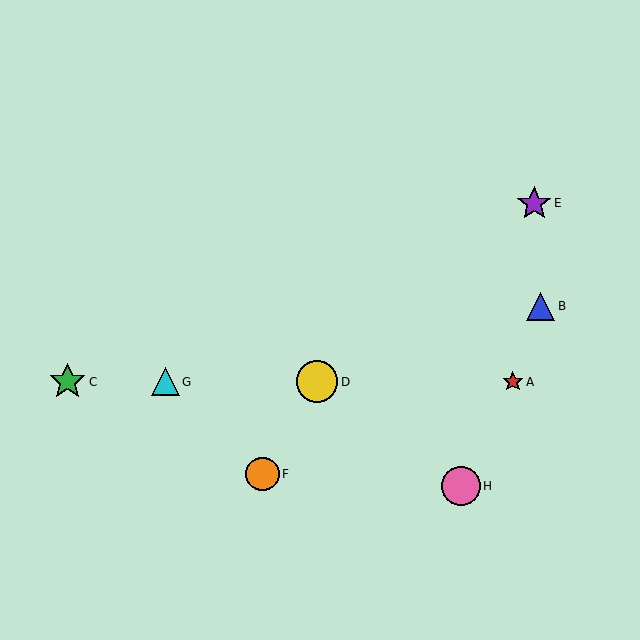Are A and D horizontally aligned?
Yes, both are at y≈382.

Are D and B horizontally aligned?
No, D is at y≈382 and B is at y≈306.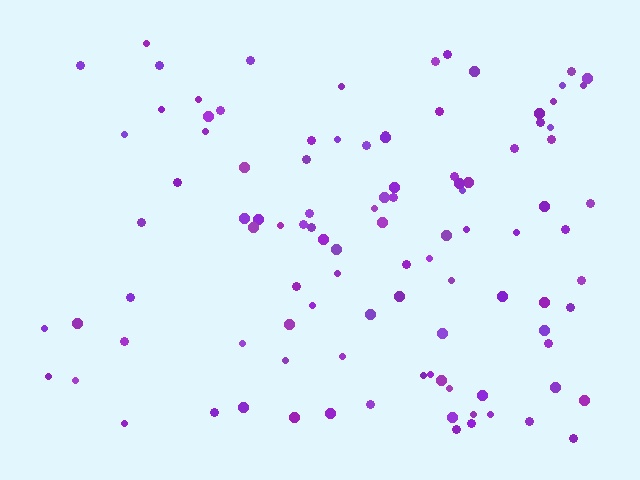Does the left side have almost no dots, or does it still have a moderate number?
Still a moderate number, just noticeably fewer than the right.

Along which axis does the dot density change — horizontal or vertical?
Horizontal.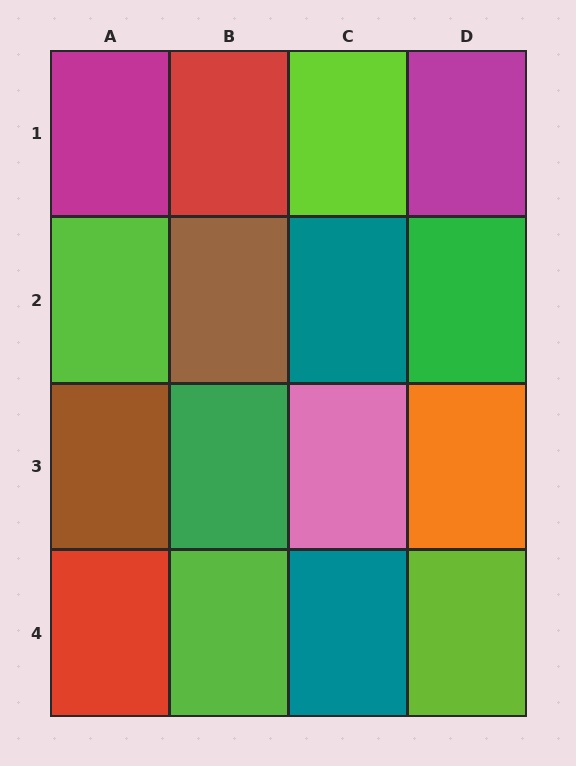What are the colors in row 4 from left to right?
Red, lime, teal, lime.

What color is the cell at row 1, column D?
Magenta.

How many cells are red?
2 cells are red.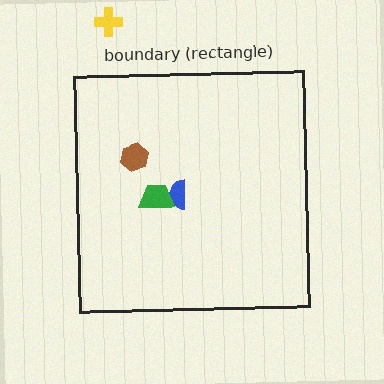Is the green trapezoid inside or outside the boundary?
Inside.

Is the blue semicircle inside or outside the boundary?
Inside.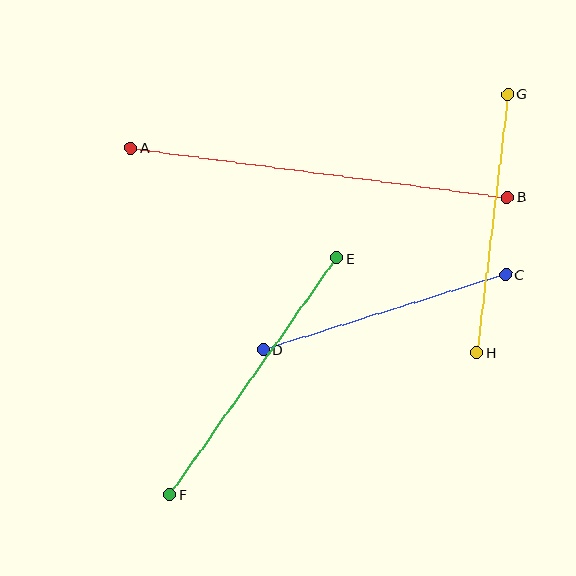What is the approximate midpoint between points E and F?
The midpoint is at approximately (253, 376) pixels.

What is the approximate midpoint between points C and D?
The midpoint is at approximately (384, 312) pixels.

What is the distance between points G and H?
The distance is approximately 260 pixels.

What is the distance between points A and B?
The distance is approximately 380 pixels.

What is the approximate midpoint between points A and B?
The midpoint is at approximately (319, 173) pixels.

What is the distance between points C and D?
The distance is approximately 254 pixels.